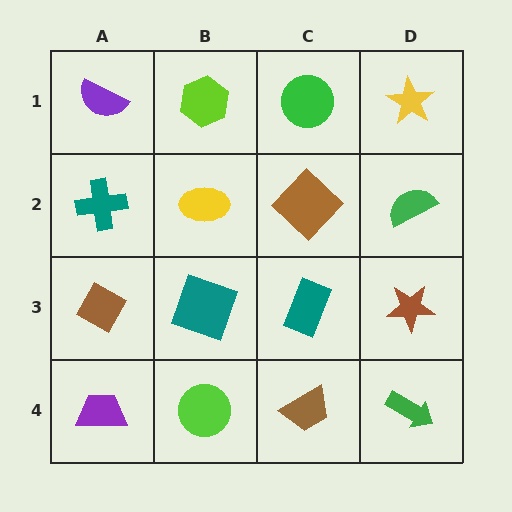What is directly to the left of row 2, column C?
A yellow ellipse.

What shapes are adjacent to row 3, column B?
A yellow ellipse (row 2, column B), a lime circle (row 4, column B), a brown diamond (row 3, column A), a teal rectangle (row 3, column C).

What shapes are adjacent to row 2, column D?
A yellow star (row 1, column D), a brown star (row 3, column D), a brown diamond (row 2, column C).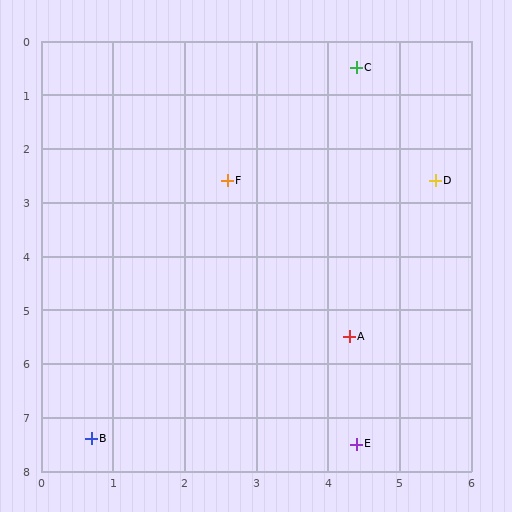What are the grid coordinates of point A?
Point A is at approximately (4.3, 5.5).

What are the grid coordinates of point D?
Point D is at approximately (5.5, 2.6).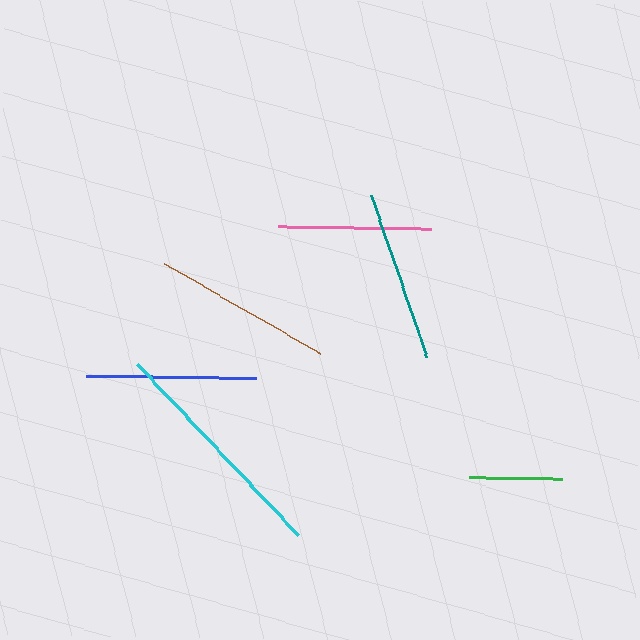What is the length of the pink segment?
The pink segment is approximately 153 pixels long.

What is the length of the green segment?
The green segment is approximately 92 pixels long.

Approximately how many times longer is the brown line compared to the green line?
The brown line is approximately 2.0 times the length of the green line.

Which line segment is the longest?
The cyan line is the longest at approximately 235 pixels.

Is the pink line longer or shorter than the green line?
The pink line is longer than the green line.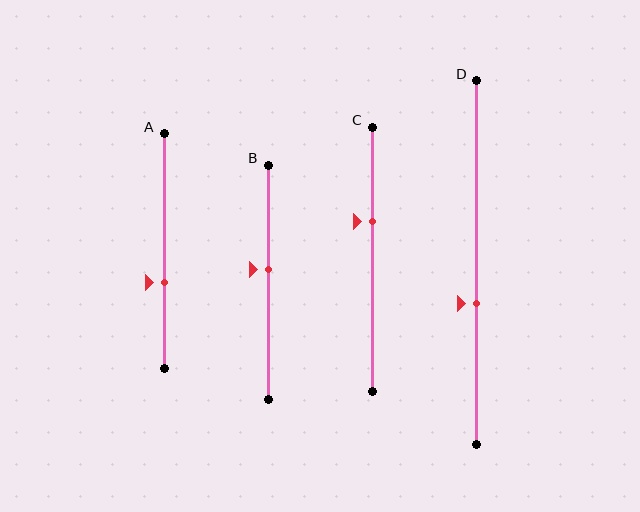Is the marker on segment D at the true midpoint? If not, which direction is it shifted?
No, the marker on segment D is shifted downward by about 11% of the segment length.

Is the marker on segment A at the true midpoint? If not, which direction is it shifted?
No, the marker on segment A is shifted downward by about 13% of the segment length.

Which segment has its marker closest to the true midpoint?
Segment B has its marker closest to the true midpoint.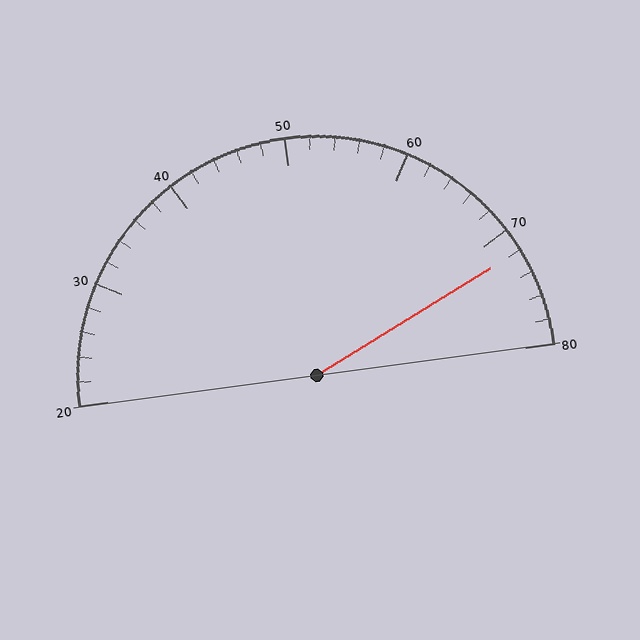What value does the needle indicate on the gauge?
The needle indicates approximately 72.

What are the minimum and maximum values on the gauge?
The gauge ranges from 20 to 80.